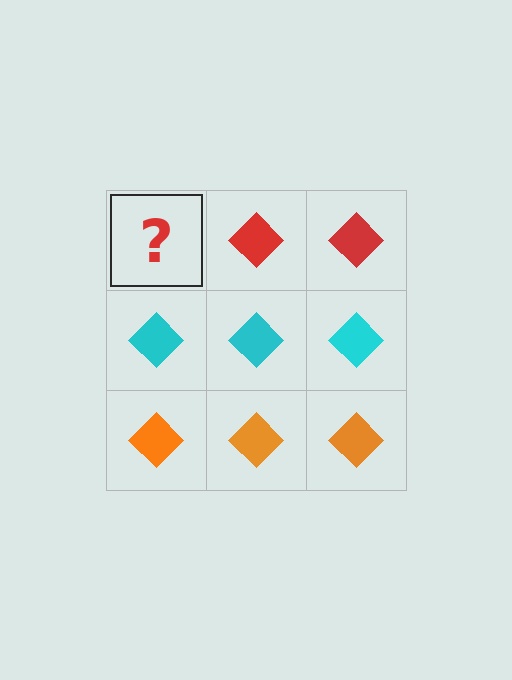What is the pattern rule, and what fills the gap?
The rule is that each row has a consistent color. The gap should be filled with a red diamond.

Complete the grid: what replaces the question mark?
The question mark should be replaced with a red diamond.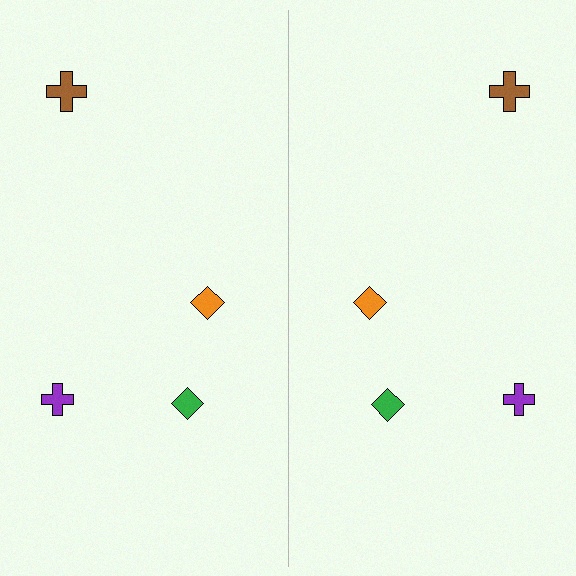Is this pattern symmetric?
Yes, this pattern has bilateral (reflection) symmetry.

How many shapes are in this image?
There are 8 shapes in this image.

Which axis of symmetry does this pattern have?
The pattern has a vertical axis of symmetry running through the center of the image.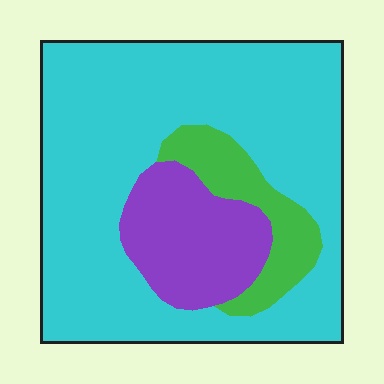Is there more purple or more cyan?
Cyan.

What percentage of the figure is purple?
Purple covers about 15% of the figure.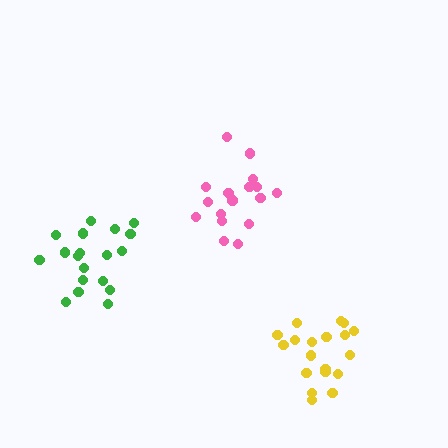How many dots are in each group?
Group 1: 19 dots, Group 2: 17 dots, Group 3: 20 dots (56 total).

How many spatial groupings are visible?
There are 3 spatial groupings.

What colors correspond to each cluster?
The clusters are colored: green, pink, yellow.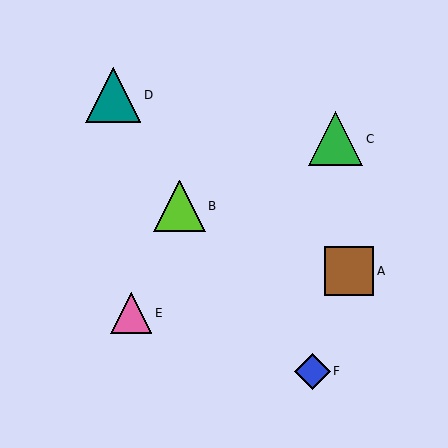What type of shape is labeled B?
Shape B is a lime triangle.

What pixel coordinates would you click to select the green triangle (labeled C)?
Click at (336, 139) to select the green triangle C.